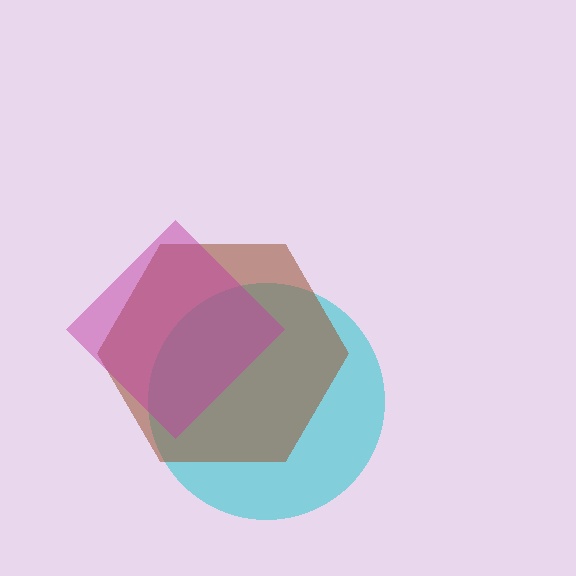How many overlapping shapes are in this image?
There are 3 overlapping shapes in the image.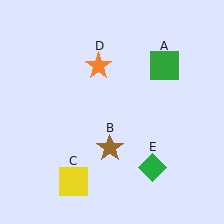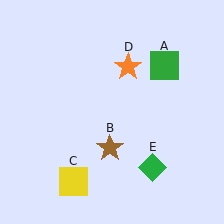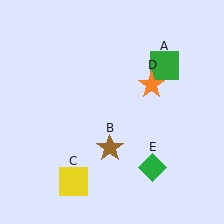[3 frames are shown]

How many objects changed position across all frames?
1 object changed position: orange star (object D).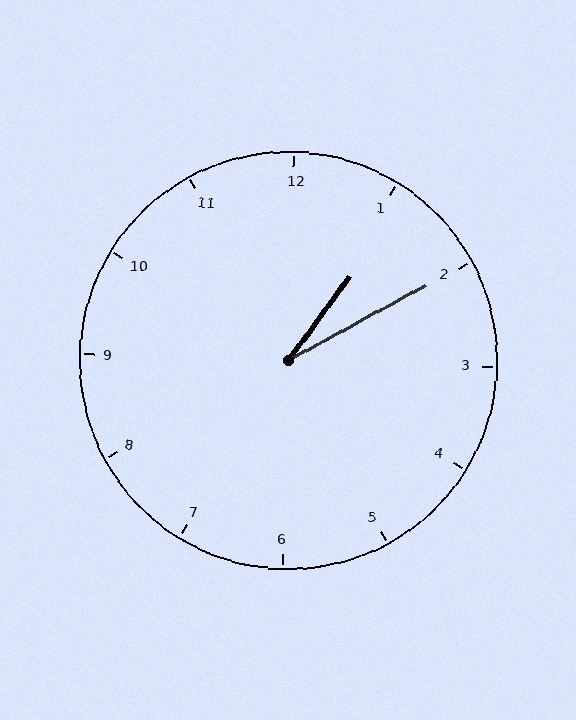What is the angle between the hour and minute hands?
Approximately 25 degrees.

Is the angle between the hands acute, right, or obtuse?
It is acute.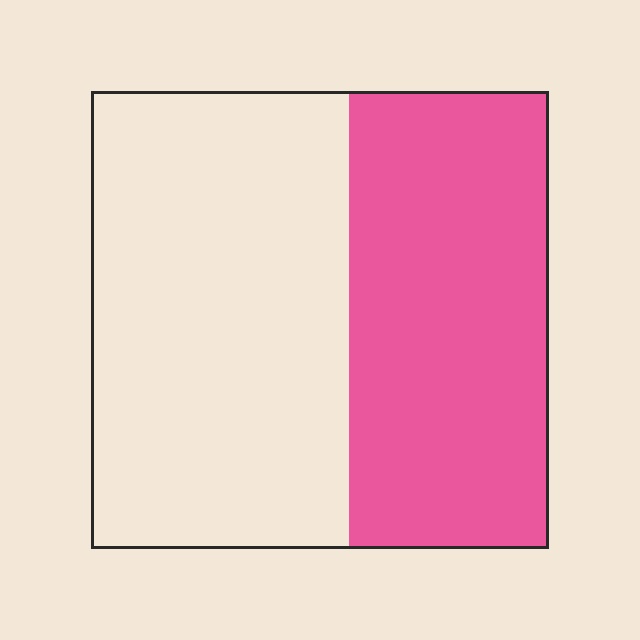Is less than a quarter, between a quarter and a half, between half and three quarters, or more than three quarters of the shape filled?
Between a quarter and a half.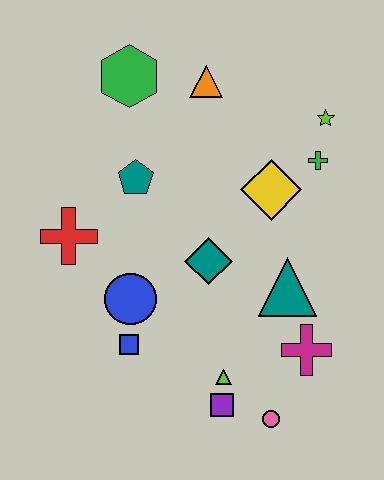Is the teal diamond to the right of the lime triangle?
No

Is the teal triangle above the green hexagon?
No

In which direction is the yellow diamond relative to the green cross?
The yellow diamond is to the left of the green cross.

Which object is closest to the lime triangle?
The purple square is closest to the lime triangle.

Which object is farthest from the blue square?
The lime star is farthest from the blue square.